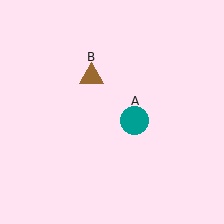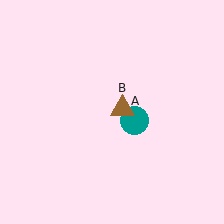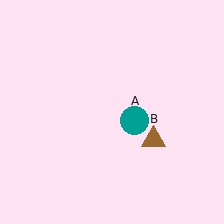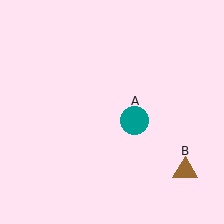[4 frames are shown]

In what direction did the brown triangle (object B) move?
The brown triangle (object B) moved down and to the right.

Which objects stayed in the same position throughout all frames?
Teal circle (object A) remained stationary.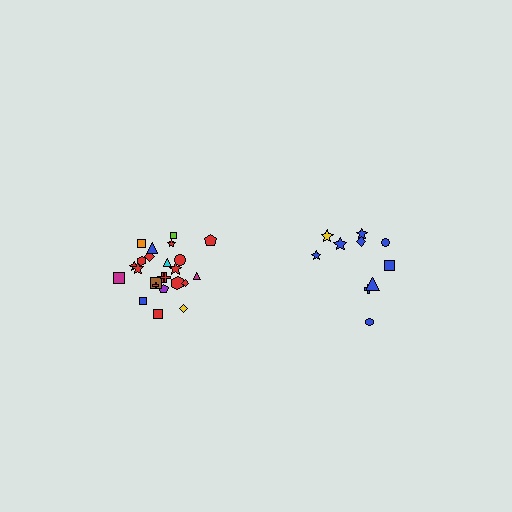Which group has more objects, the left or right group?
The left group.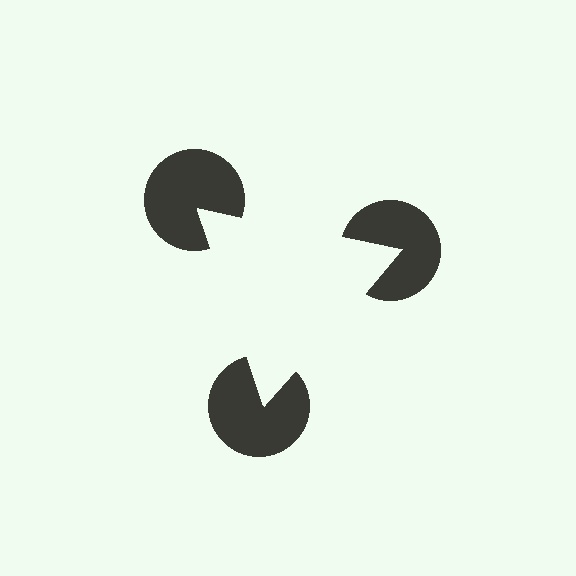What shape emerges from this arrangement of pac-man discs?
An illusory triangle — its edges are inferred from the aligned wedge cuts in the pac-man discs, not physically drawn.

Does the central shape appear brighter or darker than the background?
It typically appears slightly brighter than the background, even though no actual brightness change is drawn.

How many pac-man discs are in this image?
There are 3 — one at each vertex of the illusory triangle.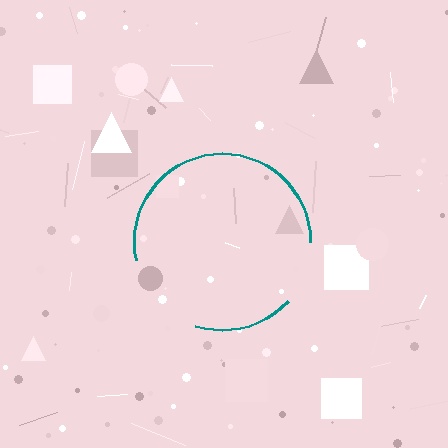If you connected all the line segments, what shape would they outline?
They would outline a circle.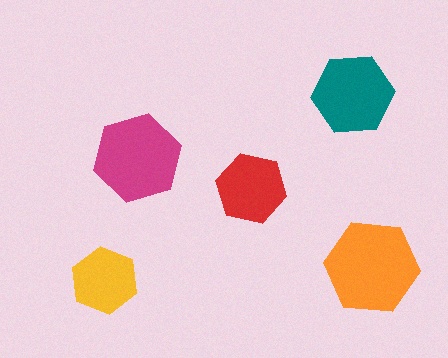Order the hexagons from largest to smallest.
the orange one, the magenta one, the teal one, the red one, the yellow one.